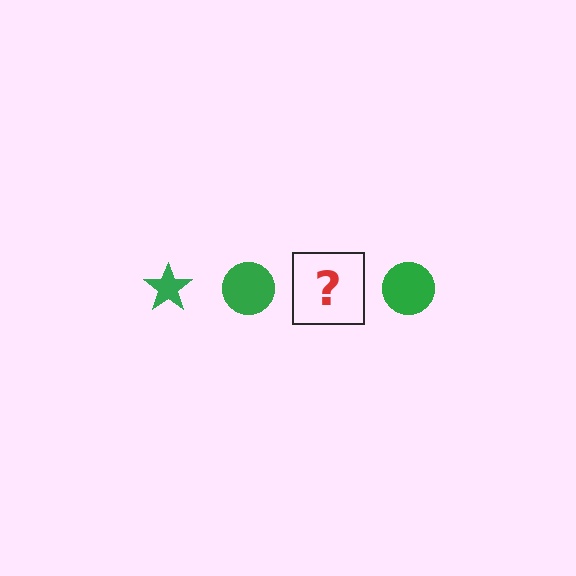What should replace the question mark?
The question mark should be replaced with a green star.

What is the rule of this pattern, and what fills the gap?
The rule is that the pattern cycles through star, circle shapes in green. The gap should be filled with a green star.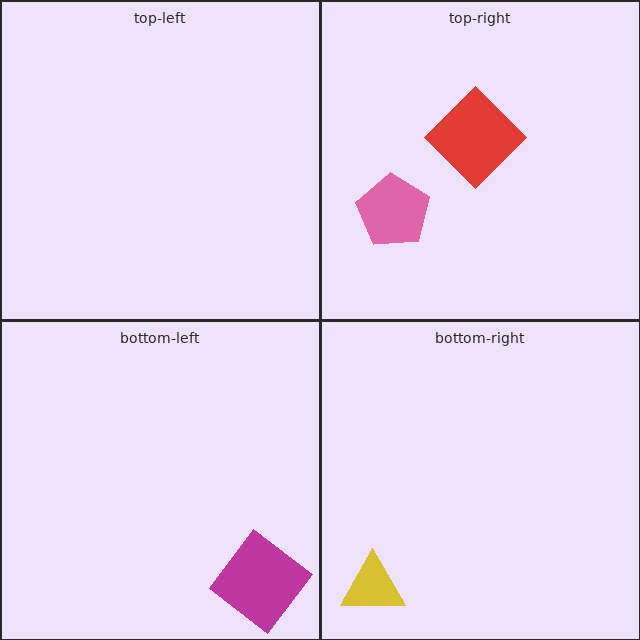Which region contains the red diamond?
The top-right region.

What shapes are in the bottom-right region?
The yellow triangle.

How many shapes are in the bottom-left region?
1.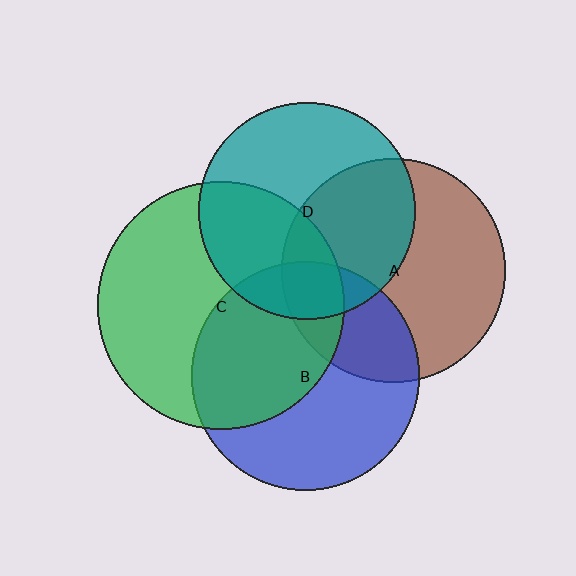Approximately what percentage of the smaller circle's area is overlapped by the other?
Approximately 30%.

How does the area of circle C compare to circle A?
Approximately 1.2 times.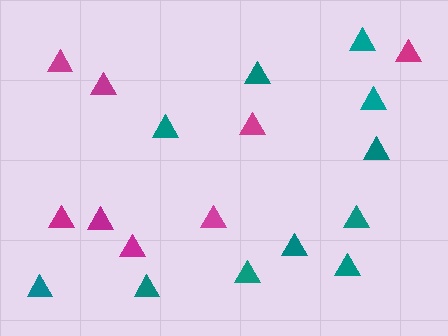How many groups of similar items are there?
There are 2 groups: one group of teal triangles (11) and one group of magenta triangles (8).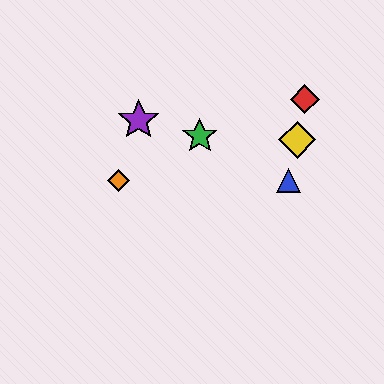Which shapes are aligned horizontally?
The blue triangle, the orange diamond are aligned horizontally.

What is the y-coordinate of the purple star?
The purple star is at y≈120.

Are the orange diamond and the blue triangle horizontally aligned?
Yes, both are at y≈181.